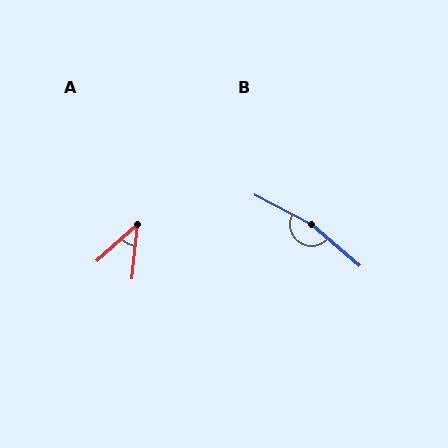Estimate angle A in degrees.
Approximately 43 degrees.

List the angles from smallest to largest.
A (43°), B (167°).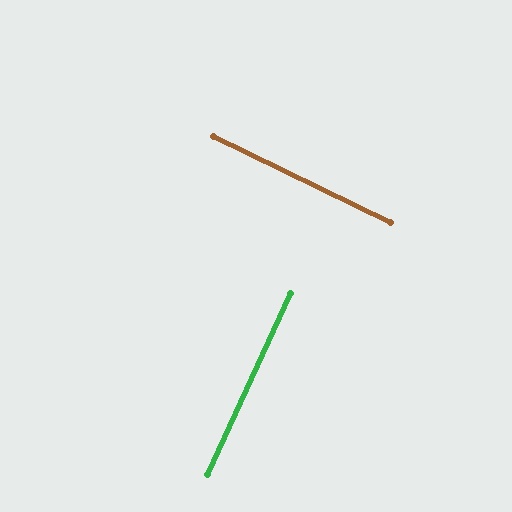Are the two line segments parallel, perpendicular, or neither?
Perpendicular — they meet at approximately 89°.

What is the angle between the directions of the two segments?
Approximately 89 degrees.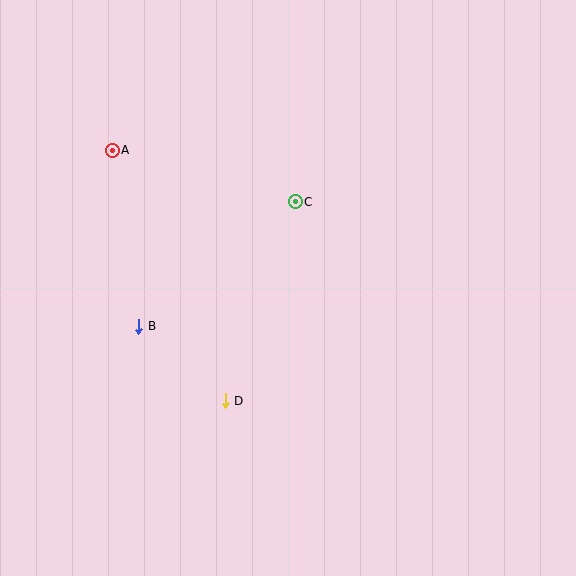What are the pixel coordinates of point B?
Point B is at (139, 326).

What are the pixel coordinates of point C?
Point C is at (295, 202).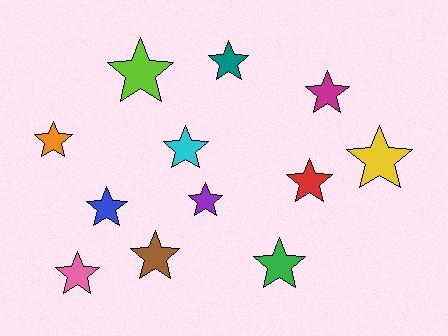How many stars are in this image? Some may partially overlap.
There are 12 stars.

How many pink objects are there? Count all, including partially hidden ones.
There is 1 pink object.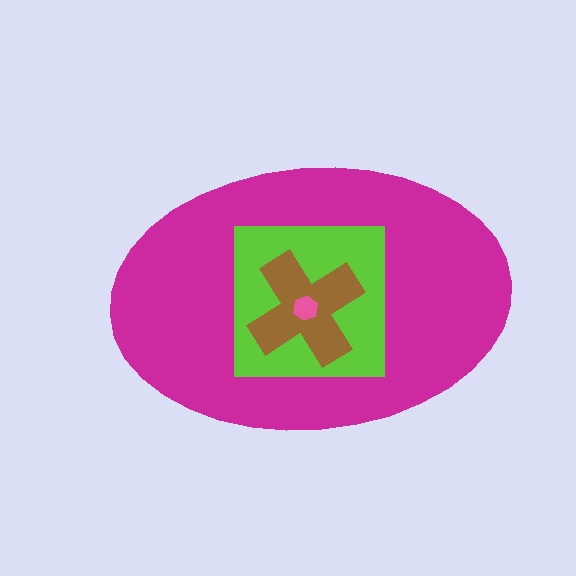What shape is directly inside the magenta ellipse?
The lime square.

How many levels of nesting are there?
4.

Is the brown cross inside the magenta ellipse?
Yes.